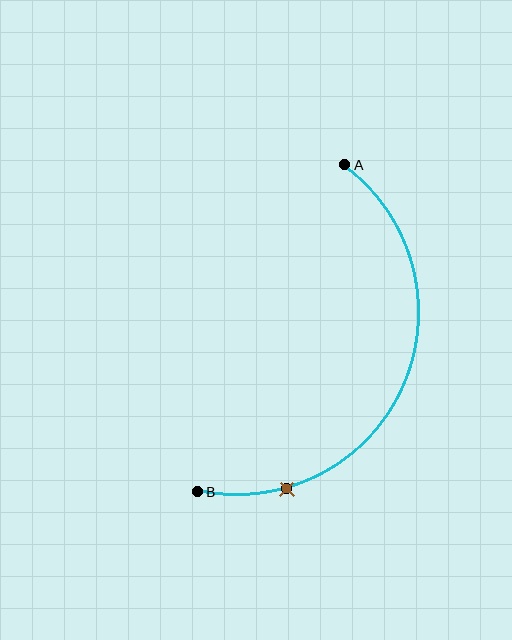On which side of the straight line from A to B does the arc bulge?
The arc bulges to the right of the straight line connecting A and B.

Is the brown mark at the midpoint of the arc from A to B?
No. The brown mark lies on the arc but is closer to endpoint B. The arc midpoint would be at the point on the curve equidistant along the arc from both A and B.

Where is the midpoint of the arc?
The arc midpoint is the point on the curve farthest from the straight line joining A and B. It sits to the right of that line.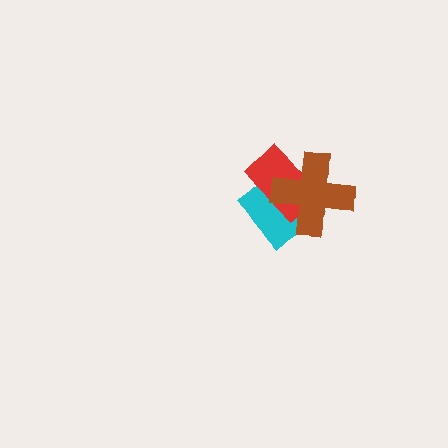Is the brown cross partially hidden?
No, no other shape covers it.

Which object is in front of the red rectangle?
The brown cross is in front of the red rectangle.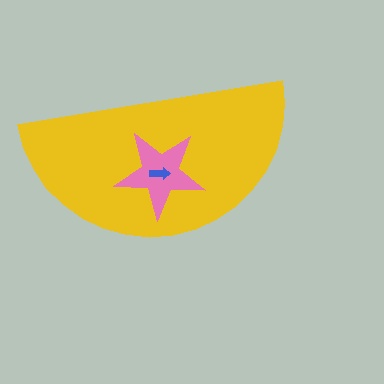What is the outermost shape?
The yellow semicircle.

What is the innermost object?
The blue arrow.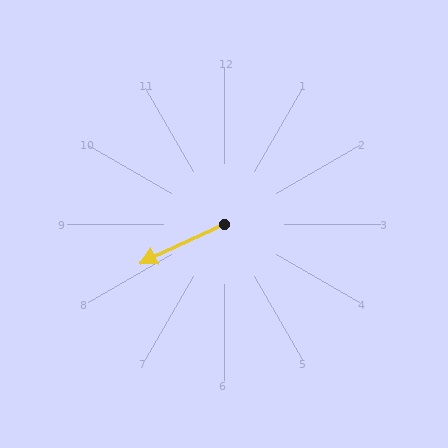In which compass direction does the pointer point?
Southwest.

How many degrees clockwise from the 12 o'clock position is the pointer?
Approximately 245 degrees.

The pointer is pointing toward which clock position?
Roughly 8 o'clock.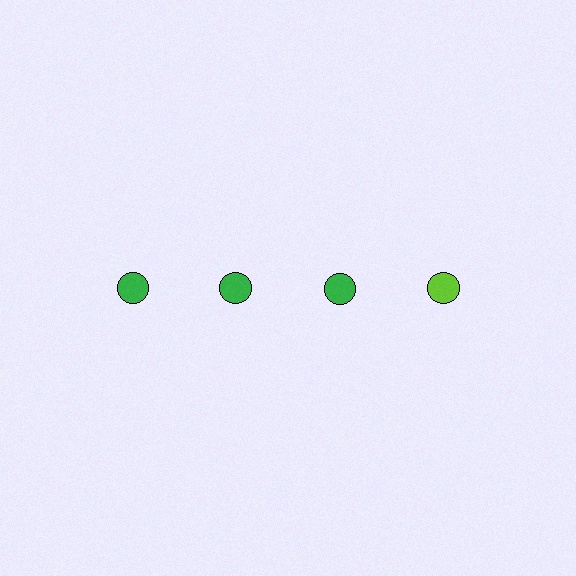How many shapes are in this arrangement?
There are 4 shapes arranged in a grid pattern.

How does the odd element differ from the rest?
It has a different color: lime instead of green.